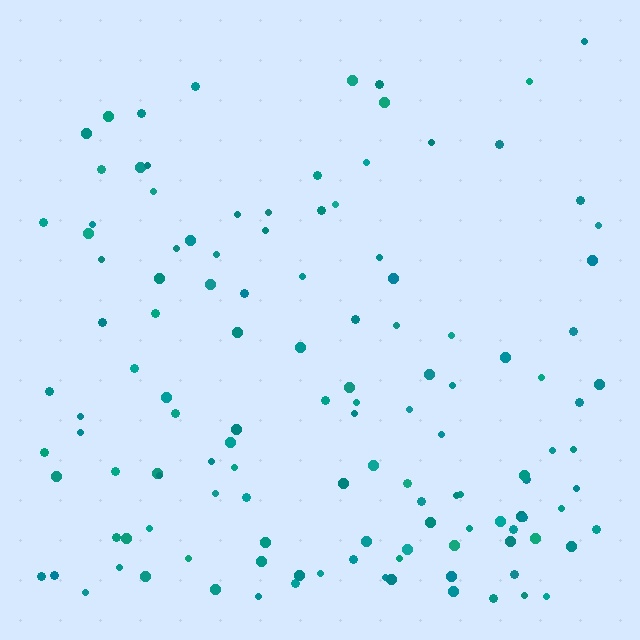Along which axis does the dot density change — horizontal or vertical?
Vertical.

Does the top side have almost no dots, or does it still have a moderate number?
Still a moderate number, just noticeably fewer than the bottom.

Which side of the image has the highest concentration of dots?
The bottom.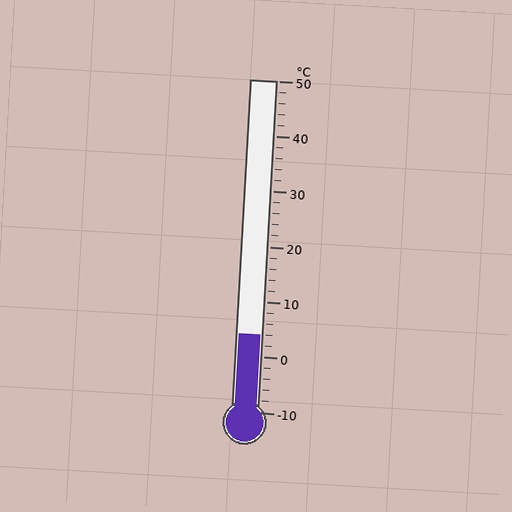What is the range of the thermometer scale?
The thermometer scale ranges from -10°C to 50°C.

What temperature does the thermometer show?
The thermometer shows approximately 4°C.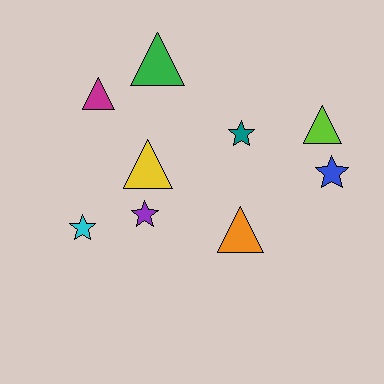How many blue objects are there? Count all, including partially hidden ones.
There is 1 blue object.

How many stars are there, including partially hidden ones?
There are 4 stars.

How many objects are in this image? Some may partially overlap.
There are 9 objects.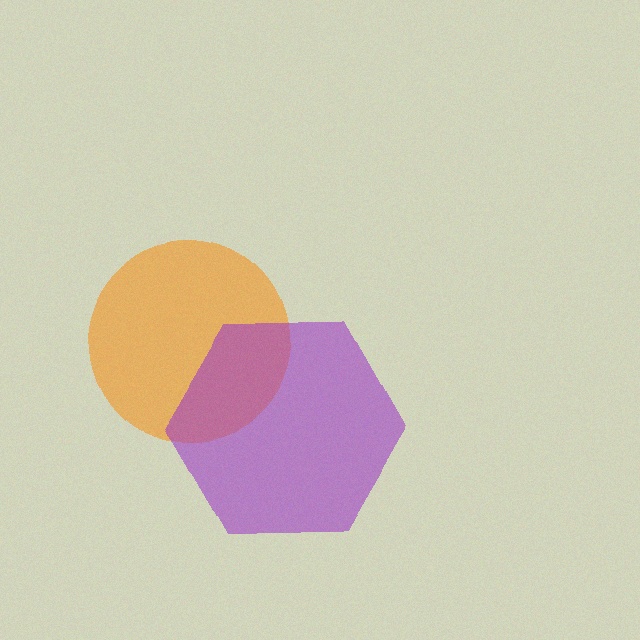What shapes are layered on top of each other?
The layered shapes are: an orange circle, a purple hexagon.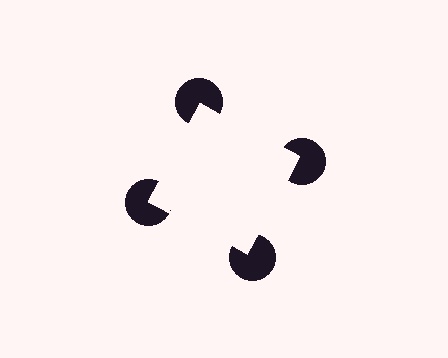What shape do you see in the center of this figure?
An illusory square — its edges are inferred from the aligned wedge cuts in the pac-man discs, not physically drawn.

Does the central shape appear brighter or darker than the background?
It typically appears slightly brighter than the background, even though no actual brightness change is drawn.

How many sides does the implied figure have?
4 sides.